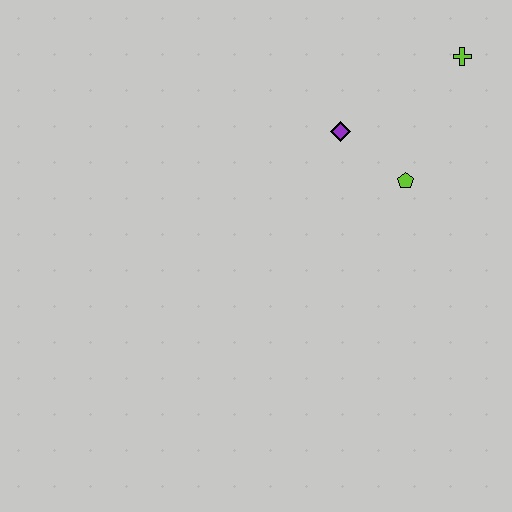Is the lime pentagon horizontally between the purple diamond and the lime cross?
Yes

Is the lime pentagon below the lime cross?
Yes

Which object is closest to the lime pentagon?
The purple diamond is closest to the lime pentagon.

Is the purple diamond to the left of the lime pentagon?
Yes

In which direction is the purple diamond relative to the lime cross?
The purple diamond is to the left of the lime cross.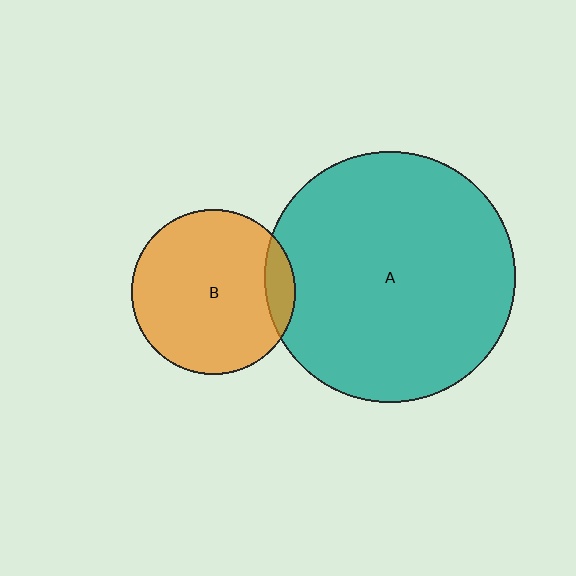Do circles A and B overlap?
Yes.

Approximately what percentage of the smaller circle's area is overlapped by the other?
Approximately 10%.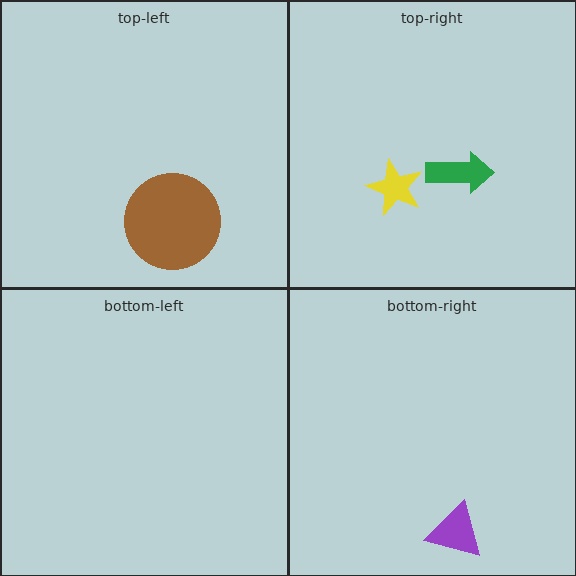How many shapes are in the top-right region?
2.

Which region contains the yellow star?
The top-right region.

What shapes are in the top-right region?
The green arrow, the yellow star.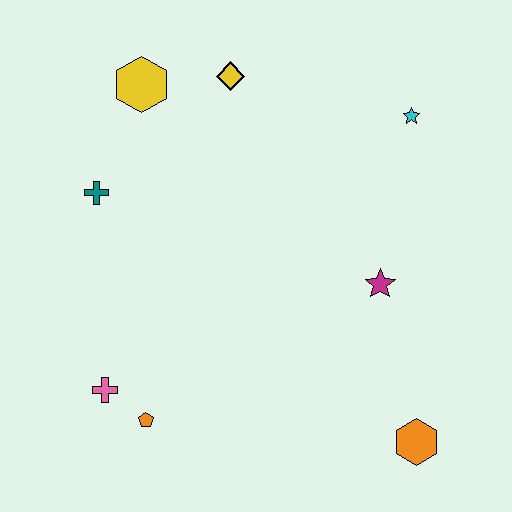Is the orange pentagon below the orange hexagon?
No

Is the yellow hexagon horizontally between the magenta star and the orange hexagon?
No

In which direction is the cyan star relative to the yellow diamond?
The cyan star is to the right of the yellow diamond.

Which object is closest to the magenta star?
The orange hexagon is closest to the magenta star.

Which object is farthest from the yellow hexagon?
The orange hexagon is farthest from the yellow hexagon.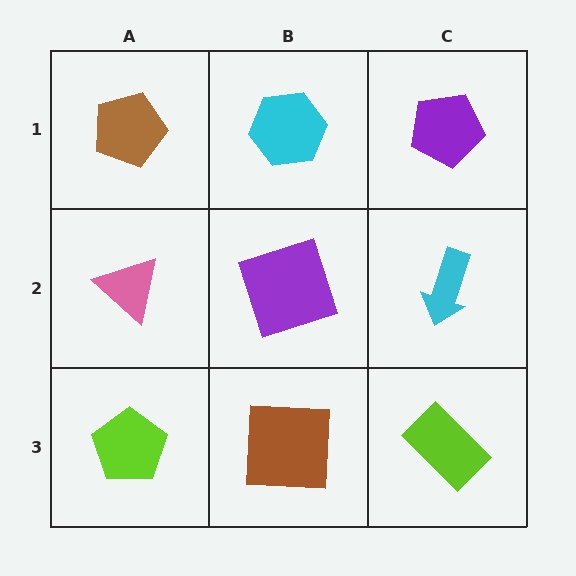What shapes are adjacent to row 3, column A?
A pink triangle (row 2, column A), a brown square (row 3, column B).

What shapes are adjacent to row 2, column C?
A purple pentagon (row 1, column C), a lime rectangle (row 3, column C), a purple square (row 2, column B).